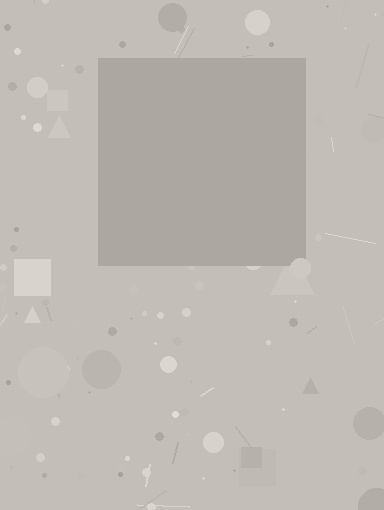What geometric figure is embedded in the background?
A square is embedded in the background.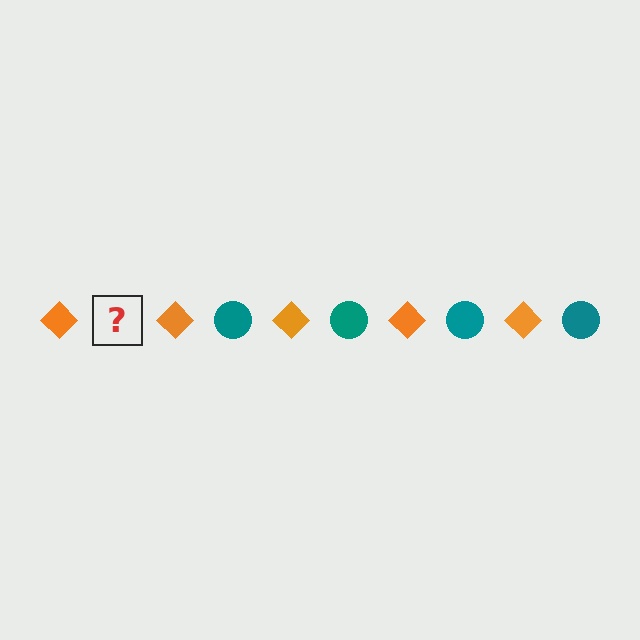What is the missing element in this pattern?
The missing element is a teal circle.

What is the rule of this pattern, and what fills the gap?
The rule is that the pattern alternates between orange diamond and teal circle. The gap should be filled with a teal circle.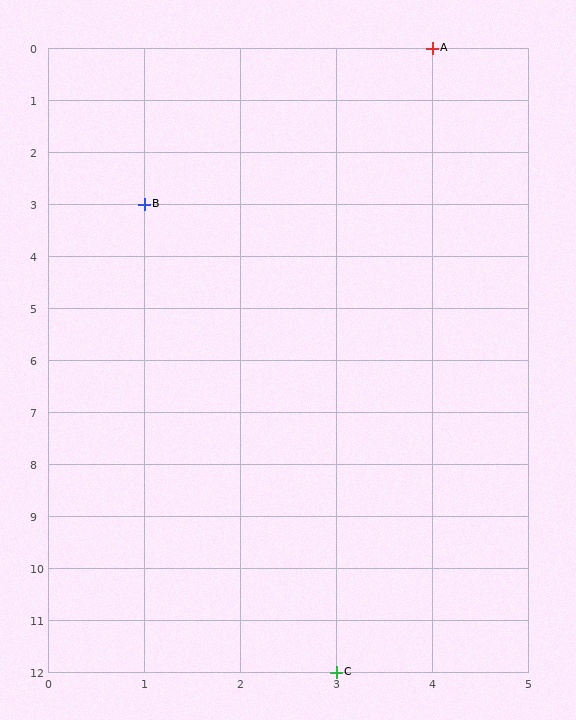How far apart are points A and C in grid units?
Points A and C are 1 column and 12 rows apart (about 12.0 grid units diagonally).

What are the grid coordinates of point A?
Point A is at grid coordinates (4, 0).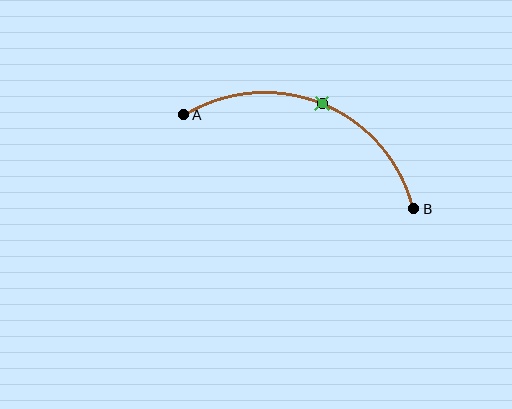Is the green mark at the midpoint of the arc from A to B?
Yes. The green mark lies on the arc at equal arc-length from both A and B — it is the arc midpoint.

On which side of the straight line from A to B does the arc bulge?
The arc bulges above the straight line connecting A and B.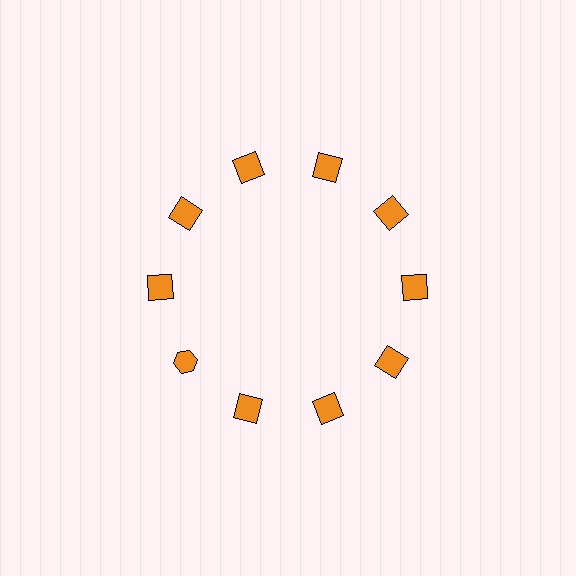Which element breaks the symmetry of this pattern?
The orange hexagon at roughly the 8 o'clock position breaks the symmetry. All other shapes are orange squares.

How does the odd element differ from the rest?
It has a different shape: hexagon instead of square.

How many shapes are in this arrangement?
There are 10 shapes arranged in a ring pattern.